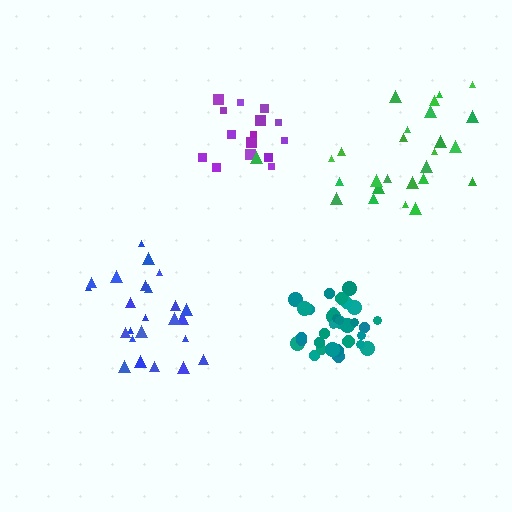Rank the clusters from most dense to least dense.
teal, purple, blue, green.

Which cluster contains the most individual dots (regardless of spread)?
Teal (34).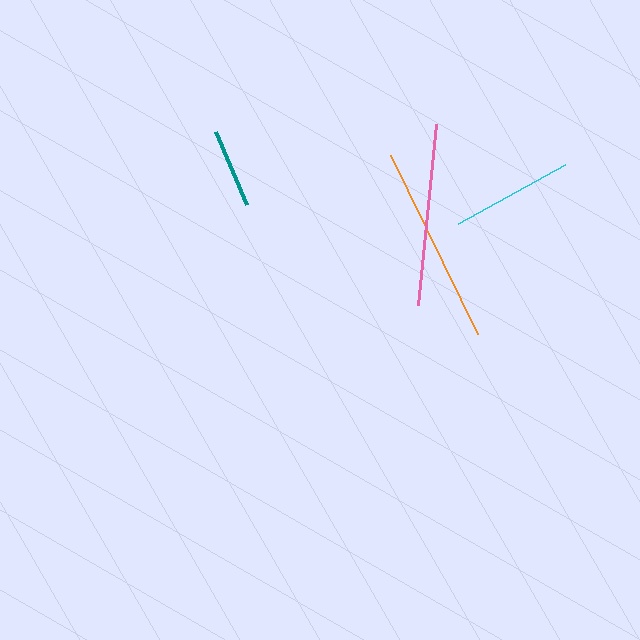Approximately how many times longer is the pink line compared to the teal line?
The pink line is approximately 2.3 times the length of the teal line.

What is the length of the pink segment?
The pink segment is approximately 183 pixels long.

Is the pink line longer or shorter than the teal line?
The pink line is longer than the teal line.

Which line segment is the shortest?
The teal line is the shortest at approximately 79 pixels.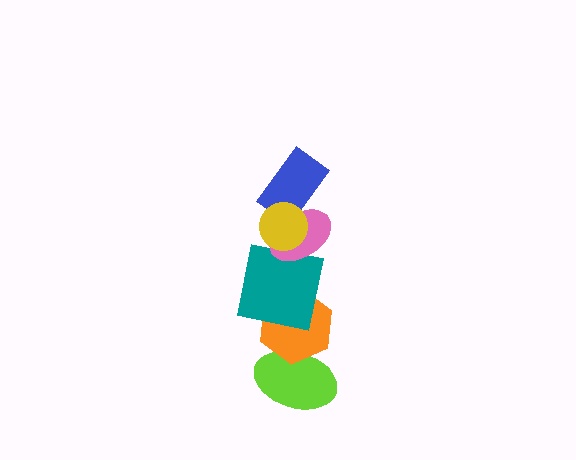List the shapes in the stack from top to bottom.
From top to bottom: the yellow circle, the blue rectangle, the pink ellipse, the teal square, the orange hexagon, the lime ellipse.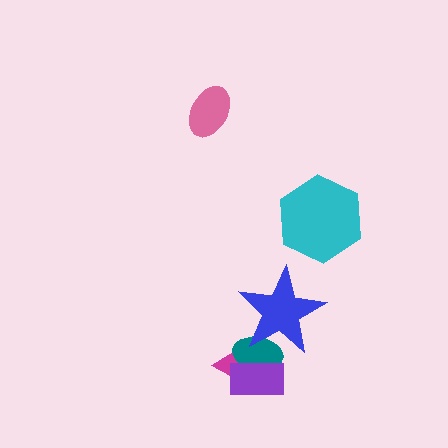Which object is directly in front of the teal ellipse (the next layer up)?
The purple rectangle is directly in front of the teal ellipse.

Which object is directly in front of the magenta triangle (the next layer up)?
The teal ellipse is directly in front of the magenta triangle.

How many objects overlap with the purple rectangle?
2 objects overlap with the purple rectangle.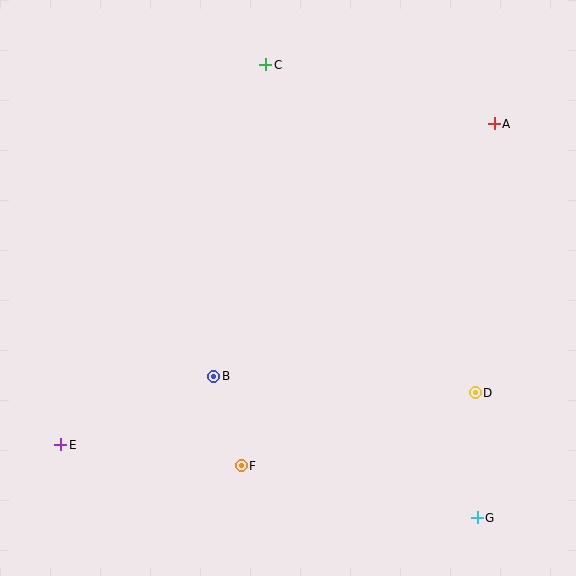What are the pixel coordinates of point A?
Point A is at (494, 124).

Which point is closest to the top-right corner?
Point A is closest to the top-right corner.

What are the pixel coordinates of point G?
Point G is at (477, 518).